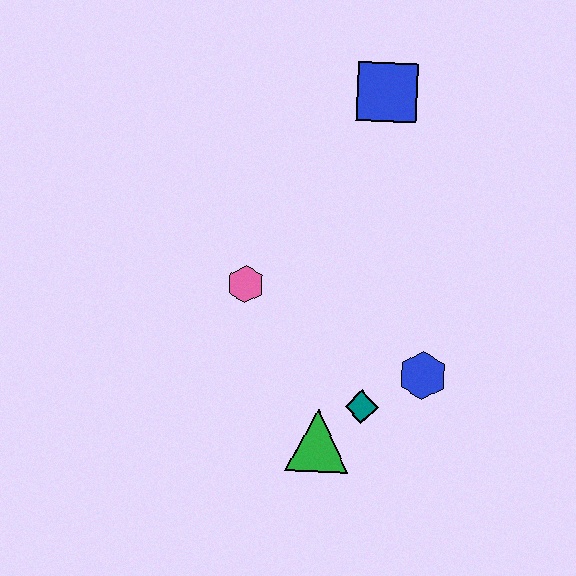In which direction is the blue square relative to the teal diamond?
The blue square is above the teal diamond.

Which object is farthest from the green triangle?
The blue square is farthest from the green triangle.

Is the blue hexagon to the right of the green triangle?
Yes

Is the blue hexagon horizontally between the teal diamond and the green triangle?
No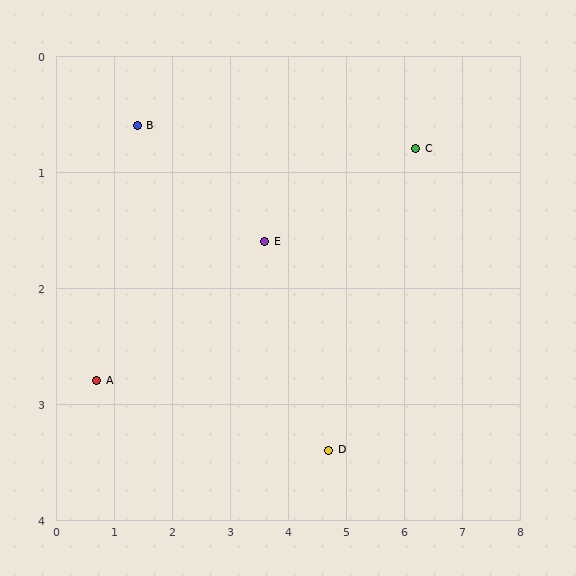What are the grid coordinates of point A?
Point A is at approximately (0.7, 2.8).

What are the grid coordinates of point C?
Point C is at approximately (6.2, 0.8).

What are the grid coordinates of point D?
Point D is at approximately (4.7, 3.4).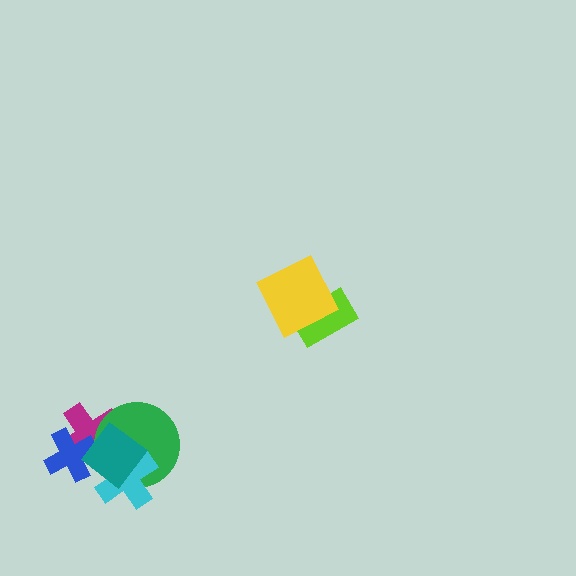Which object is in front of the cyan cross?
The teal diamond is in front of the cyan cross.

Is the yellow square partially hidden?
No, no other shape covers it.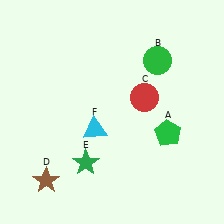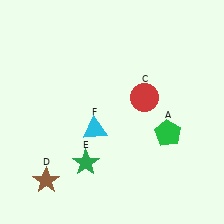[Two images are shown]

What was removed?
The green circle (B) was removed in Image 2.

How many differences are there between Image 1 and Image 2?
There is 1 difference between the two images.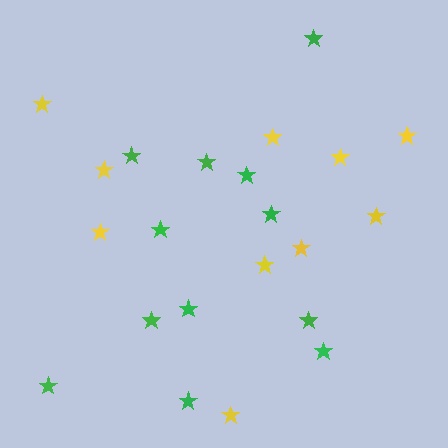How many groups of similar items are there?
There are 2 groups: one group of green stars (12) and one group of yellow stars (10).